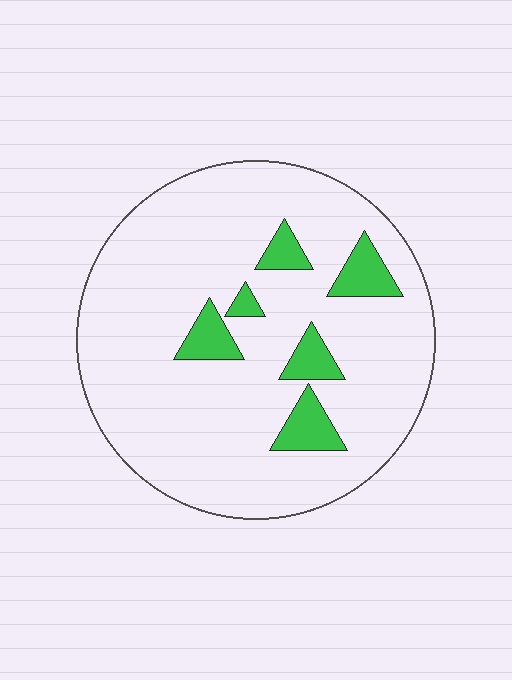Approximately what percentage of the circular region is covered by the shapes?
Approximately 10%.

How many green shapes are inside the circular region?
6.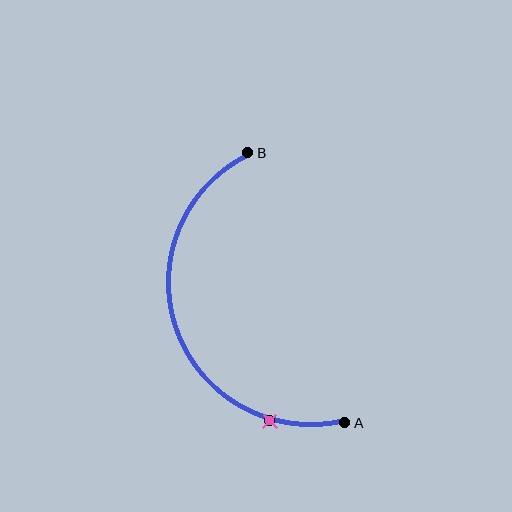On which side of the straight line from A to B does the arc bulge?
The arc bulges to the left of the straight line connecting A and B.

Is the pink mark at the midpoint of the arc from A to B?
No. The pink mark lies on the arc but is closer to endpoint A. The arc midpoint would be at the point on the curve equidistant along the arc from both A and B.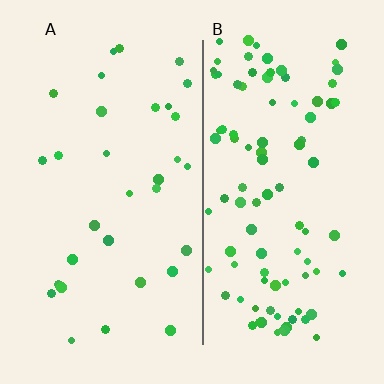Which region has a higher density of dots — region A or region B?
B (the right).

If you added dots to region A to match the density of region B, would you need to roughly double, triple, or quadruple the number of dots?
Approximately triple.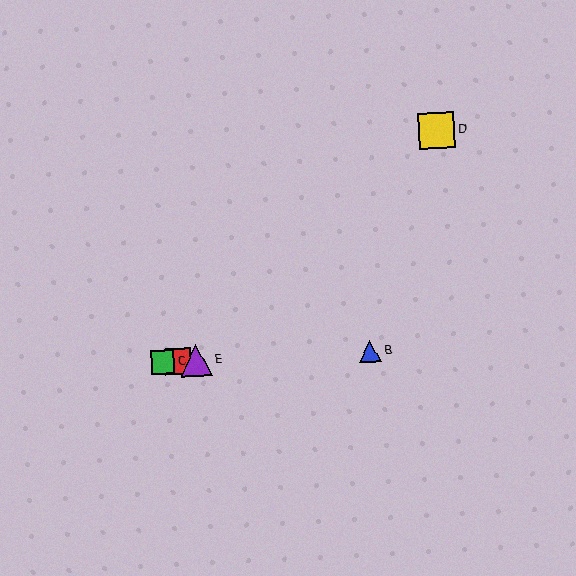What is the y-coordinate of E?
Object E is at y≈360.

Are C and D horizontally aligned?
No, C is at y≈362 and D is at y≈130.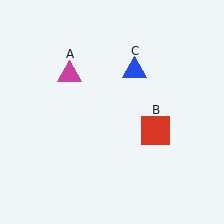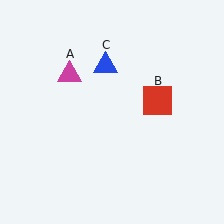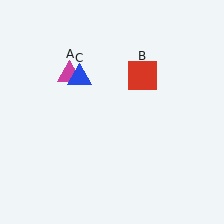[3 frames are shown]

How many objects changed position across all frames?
2 objects changed position: red square (object B), blue triangle (object C).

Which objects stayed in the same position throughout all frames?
Magenta triangle (object A) remained stationary.